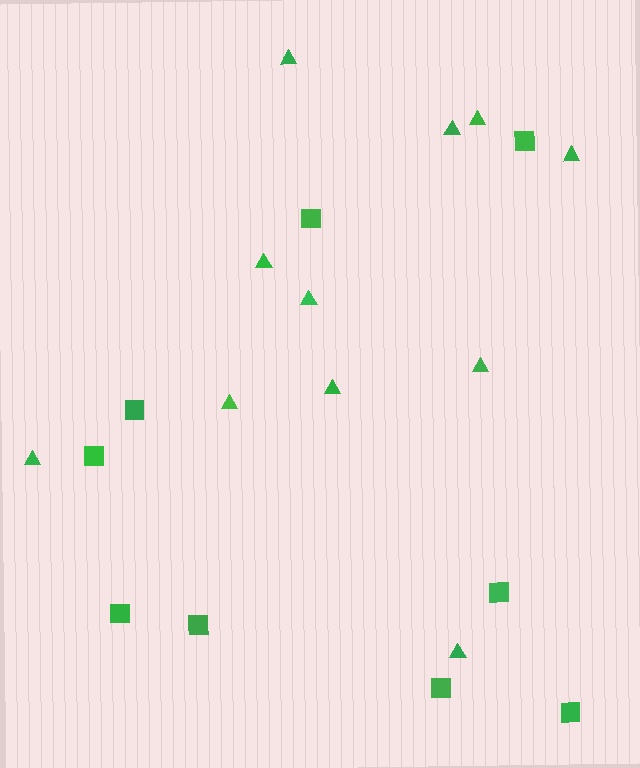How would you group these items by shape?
There are 2 groups: one group of triangles (11) and one group of squares (9).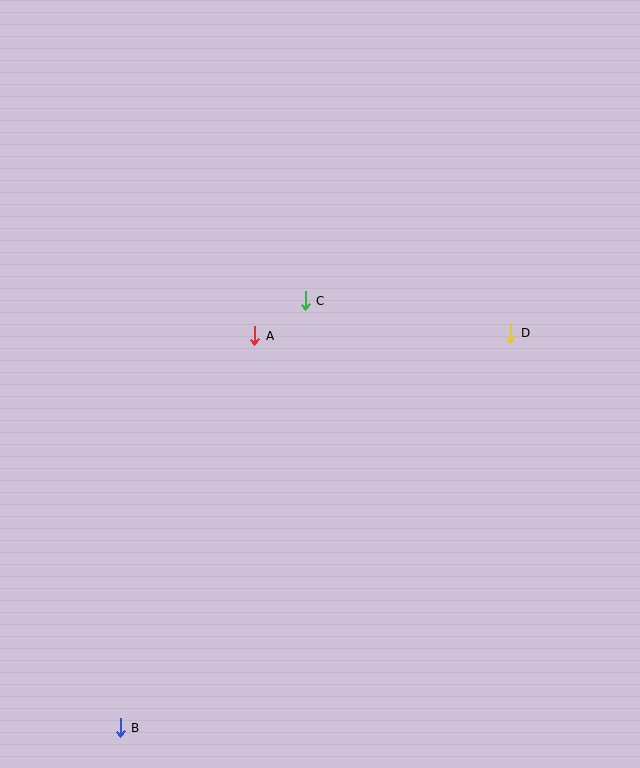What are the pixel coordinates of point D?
Point D is at (510, 333).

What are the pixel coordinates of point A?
Point A is at (255, 336).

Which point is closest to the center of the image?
Point A at (255, 336) is closest to the center.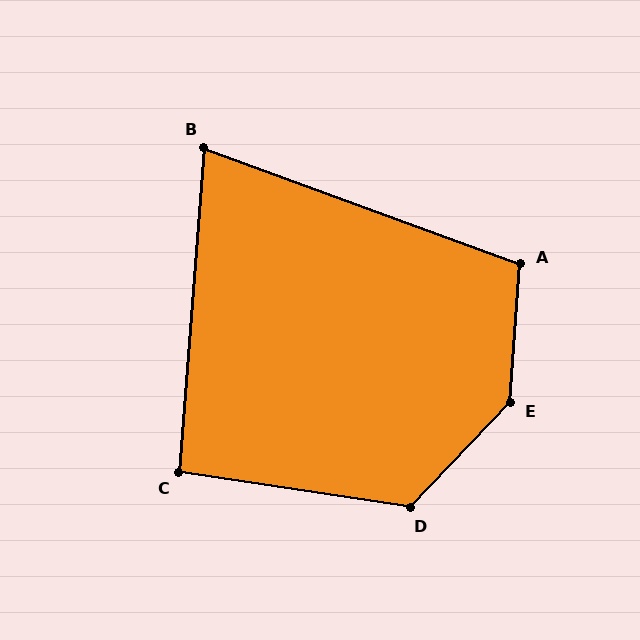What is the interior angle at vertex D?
Approximately 125 degrees (obtuse).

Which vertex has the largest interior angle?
E, at approximately 140 degrees.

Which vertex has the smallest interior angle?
B, at approximately 74 degrees.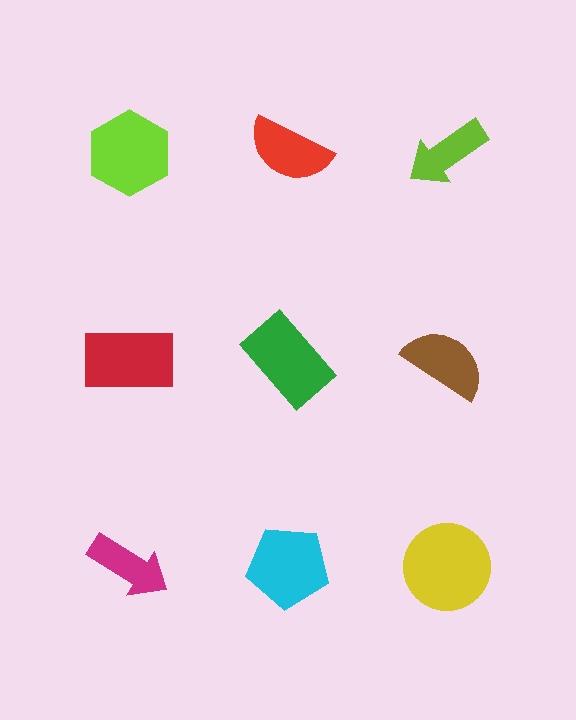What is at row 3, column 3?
A yellow circle.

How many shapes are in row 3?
3 shapes.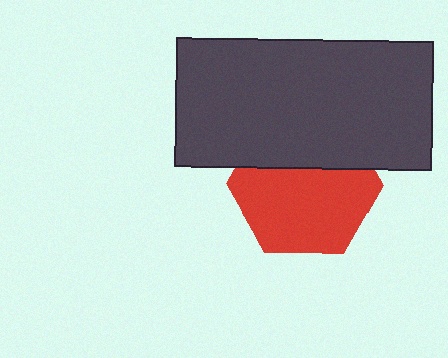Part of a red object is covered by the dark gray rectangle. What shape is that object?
It is a hexagon.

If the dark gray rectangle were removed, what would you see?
You would see the complete red hexagon.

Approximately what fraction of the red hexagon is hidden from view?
Roughly 35% of the red hexagon is hidden behind the dark gray rectangle.